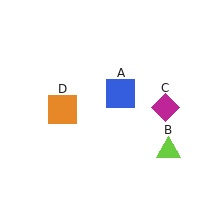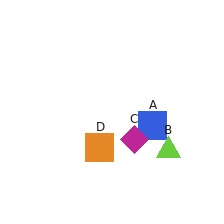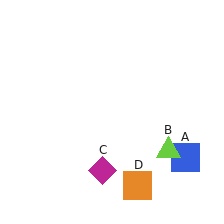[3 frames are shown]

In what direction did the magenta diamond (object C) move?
The magenta diamond (object C) moved down and to the left.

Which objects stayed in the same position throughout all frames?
Lime triangle (object B) remained stationary.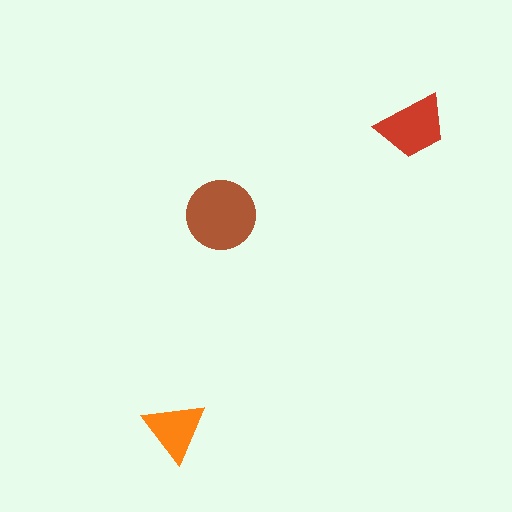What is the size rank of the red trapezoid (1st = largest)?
2nd.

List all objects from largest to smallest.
The brown circle, the red trapezoid, the orange triangle.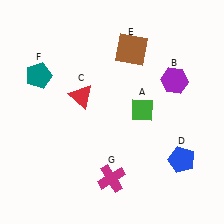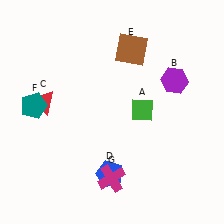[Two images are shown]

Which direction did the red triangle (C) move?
The red triangle (C) moved left.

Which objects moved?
The objects that moved are: the red triangle (C), the blue pentagon (D), the teal pentagon (F).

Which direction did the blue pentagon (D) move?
The blue pentagon (D) moved left.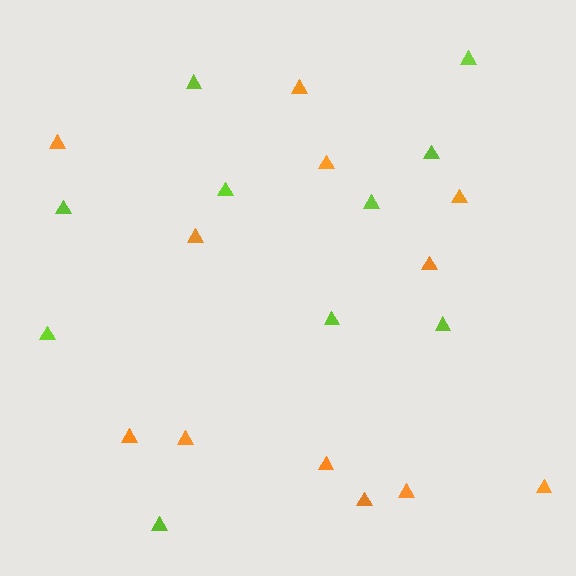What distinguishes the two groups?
There are 2 groups: one group of lime triangles (10) and one group of orange triangles (12).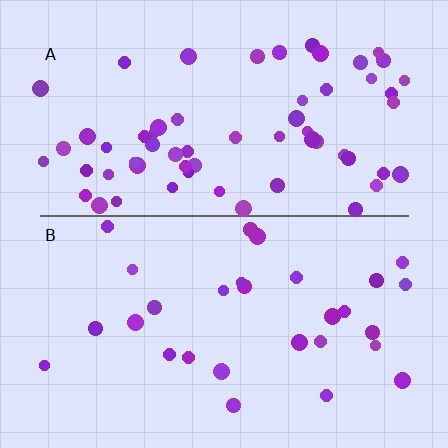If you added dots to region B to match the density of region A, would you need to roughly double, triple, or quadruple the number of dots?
Approximately double.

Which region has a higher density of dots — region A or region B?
A (the top).